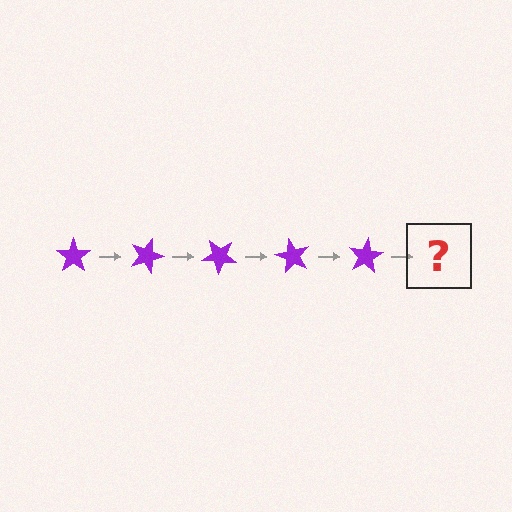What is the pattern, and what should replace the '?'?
The pattern is that the star rotates 20 degrees each step. The '?' should be a purple star rotated 100 degrees.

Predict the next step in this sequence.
The next step is a purple star rotated 100 degrees.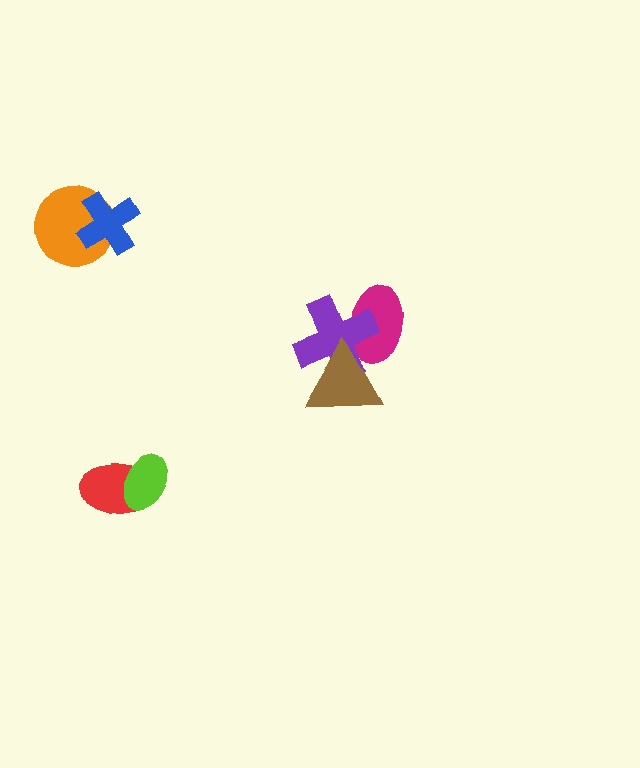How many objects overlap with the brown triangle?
2 objects overlap with the brown triangle.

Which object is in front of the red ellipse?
The lime ellipse is in front of the red ellipse.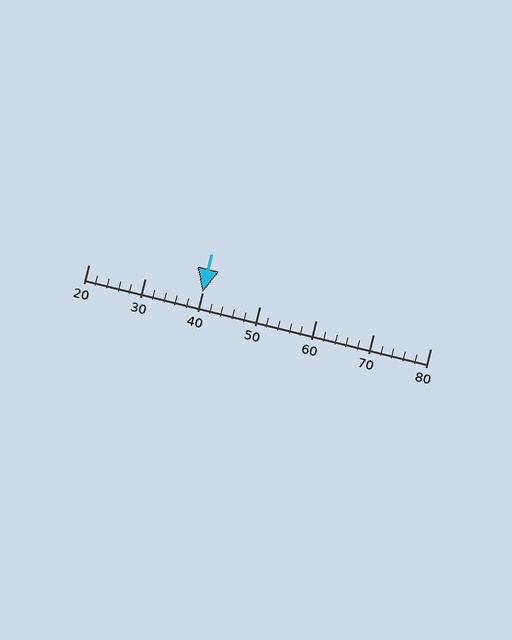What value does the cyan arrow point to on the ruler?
The cyan arrow points to approximately 40.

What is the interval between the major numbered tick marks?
The major tick marks are spaced 10 units apart.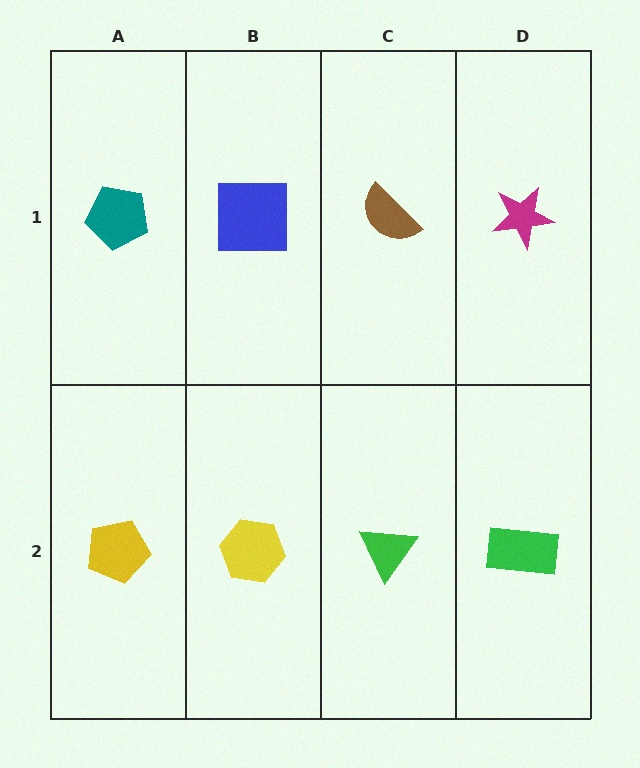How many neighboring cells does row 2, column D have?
2.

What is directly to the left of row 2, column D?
A green triangle.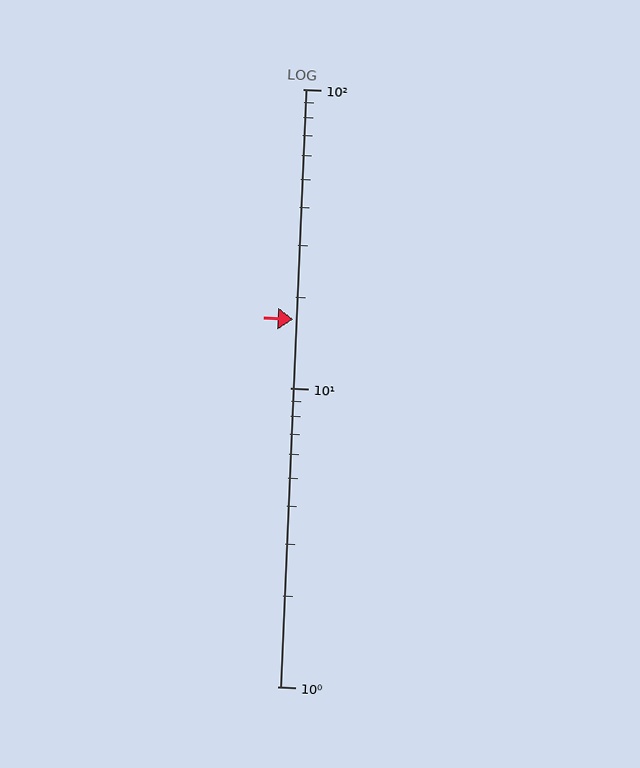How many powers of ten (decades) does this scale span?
The scale spans 2 decades, from 1 to 100.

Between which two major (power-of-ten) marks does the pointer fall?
The pointer is between 10 and 100.